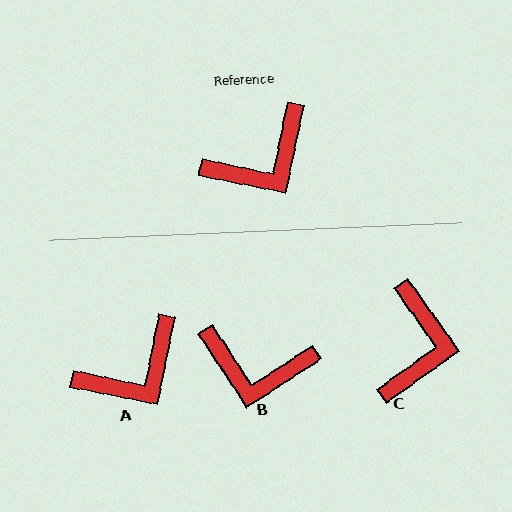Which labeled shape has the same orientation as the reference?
A.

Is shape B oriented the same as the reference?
No, it is off by about 45 degrees.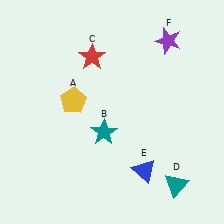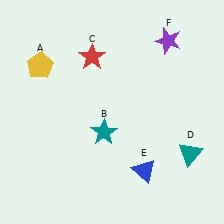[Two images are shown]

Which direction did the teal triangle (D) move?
The teal triangle (D) moved up.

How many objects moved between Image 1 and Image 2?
2 objects moved between the two images.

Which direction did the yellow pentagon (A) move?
The yellow pentagon (A) moved up.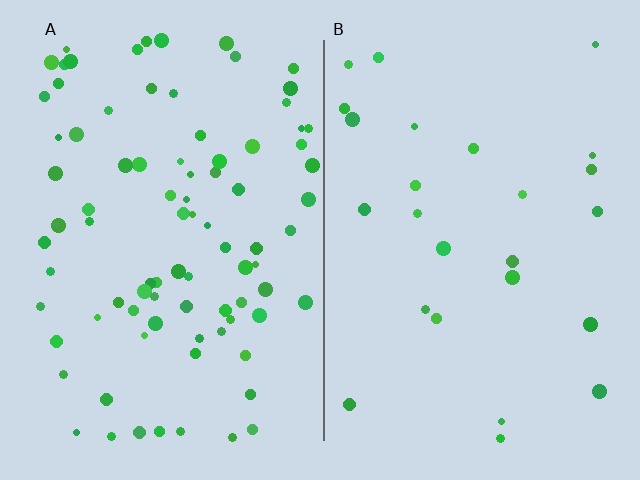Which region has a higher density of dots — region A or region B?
A (the left).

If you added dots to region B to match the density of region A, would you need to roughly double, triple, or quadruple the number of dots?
Approximately triple.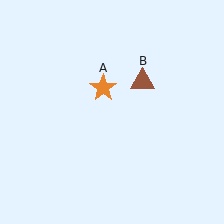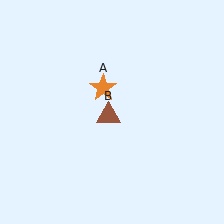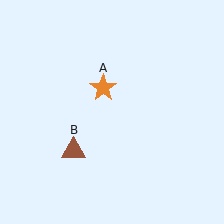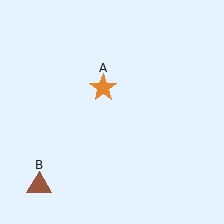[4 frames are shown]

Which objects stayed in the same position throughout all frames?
Orange star (object A) remained stationary.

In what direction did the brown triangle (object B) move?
The brown triangle (object B) moved down and to the left.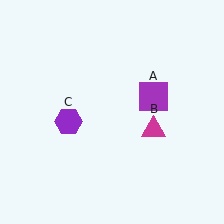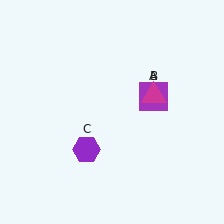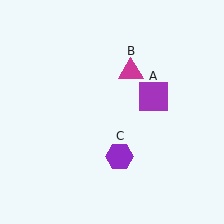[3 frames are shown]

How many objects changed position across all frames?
2 objects changed position: magenta triangle (object B), purple hexagon (object C).